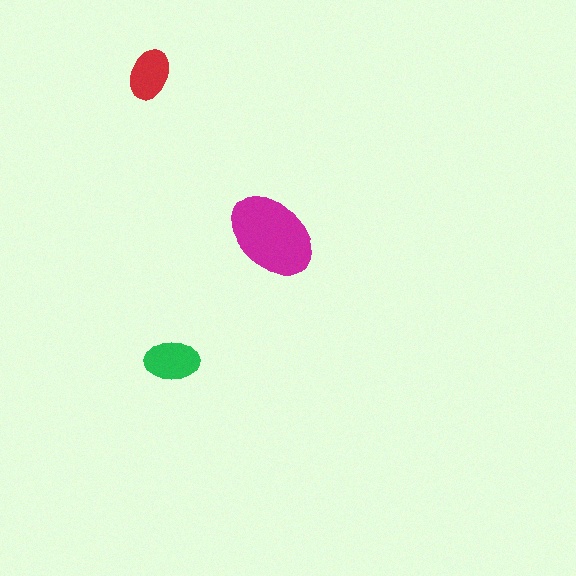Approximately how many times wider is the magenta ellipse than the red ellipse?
About 2 times wider.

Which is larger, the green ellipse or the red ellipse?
The green one.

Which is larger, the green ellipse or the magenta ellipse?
The magenta one.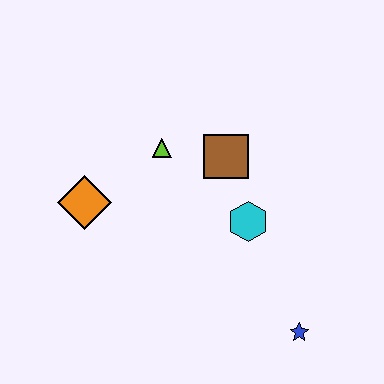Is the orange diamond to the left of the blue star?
Yes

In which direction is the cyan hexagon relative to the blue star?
The cyan hexagon is above the blue star.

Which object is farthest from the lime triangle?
The blue star is farthest from the lime triangle.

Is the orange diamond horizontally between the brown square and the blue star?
No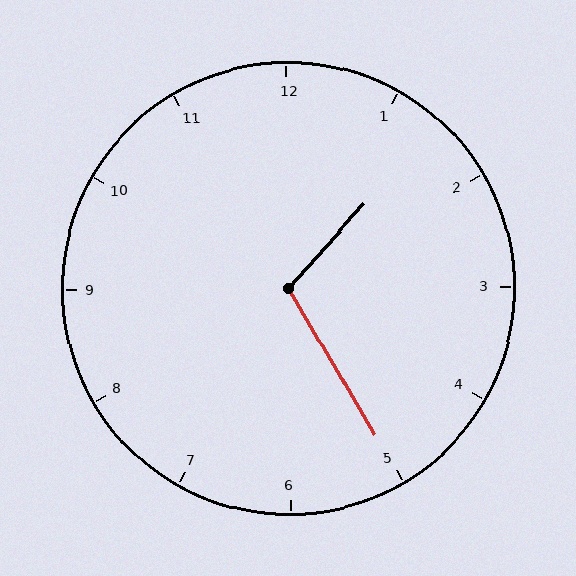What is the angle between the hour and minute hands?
Approximately 108 degrees.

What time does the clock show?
1:25.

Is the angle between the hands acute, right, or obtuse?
It is obtuse.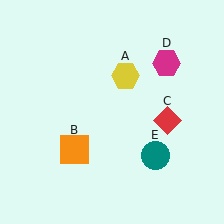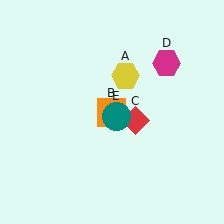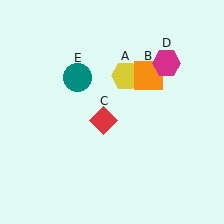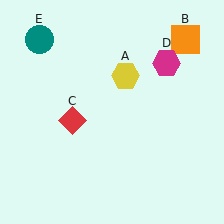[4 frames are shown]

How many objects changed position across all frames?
3 objects changed position: orange square (object B), red diamond (object C), teal circle (object E).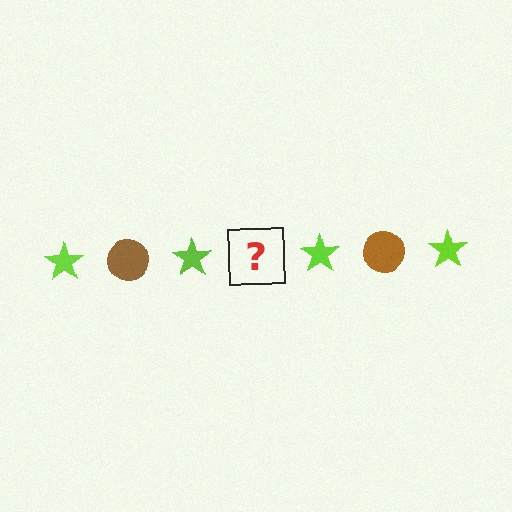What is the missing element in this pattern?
The missing element is a brown circle.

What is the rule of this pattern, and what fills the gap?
The rule is that the pattern alternates between lime star and brown circle. The gap should be filled with a brown circle.